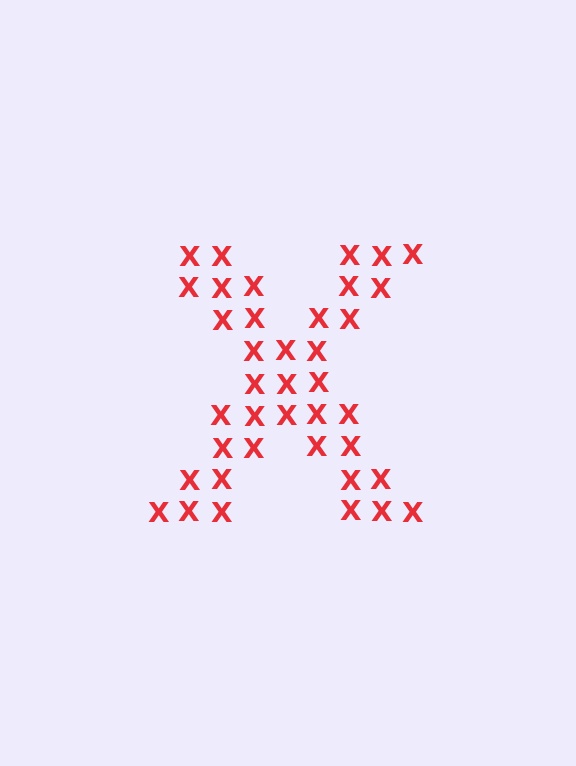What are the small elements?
The small elements are letter X's.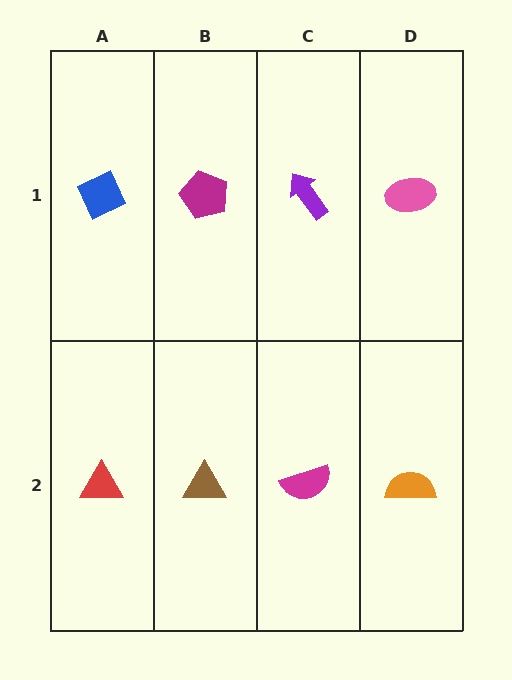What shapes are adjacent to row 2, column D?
A pink ellipse (row 1, column D), a magenta semicircle (row 2, column C).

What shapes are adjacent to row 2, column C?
A purple arrow (row 1, column C), a brown triangle (row 2, column B), an orange semicircle (row 2, column D).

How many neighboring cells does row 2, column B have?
3.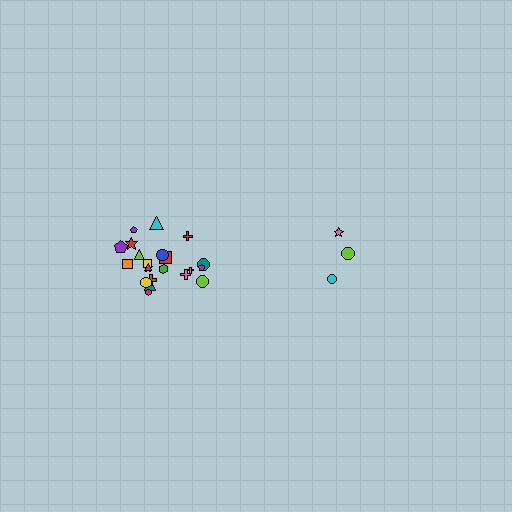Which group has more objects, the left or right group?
The left group.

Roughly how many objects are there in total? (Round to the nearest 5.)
Roughly 25 objects in total.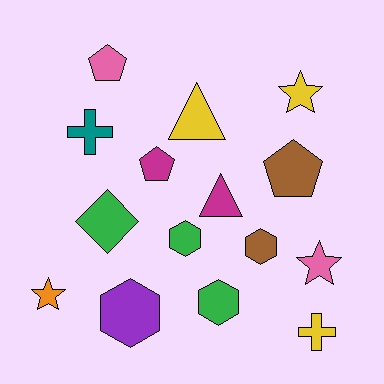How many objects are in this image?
There are 15 objects.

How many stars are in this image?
There are 3 stars.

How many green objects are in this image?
There are 3 green objects.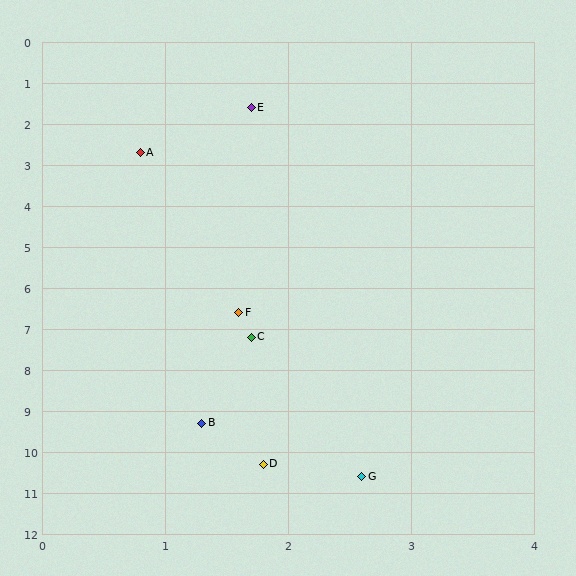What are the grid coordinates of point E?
Point E is at approximately (1.7, 1.6).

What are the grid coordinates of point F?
Point F is at approximately (1.6, 6.6).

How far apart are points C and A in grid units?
Points C and A are about 4.6 grid units apart.